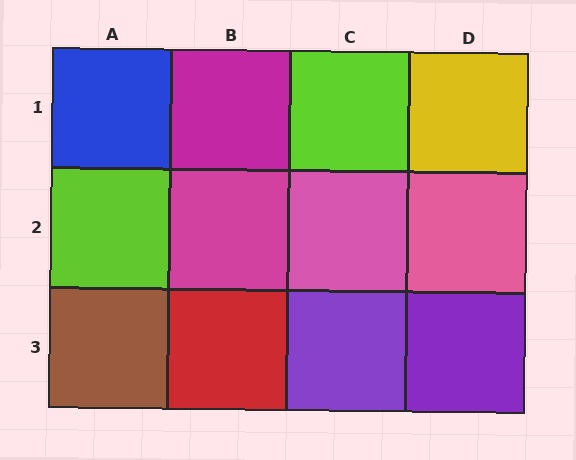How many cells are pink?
2 cells are pink.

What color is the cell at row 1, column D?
Yellow.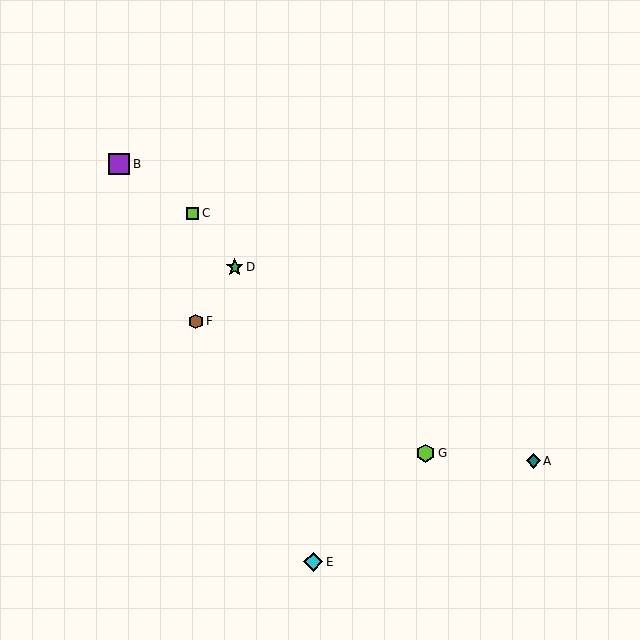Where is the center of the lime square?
The center of the lime square is at (193, 213).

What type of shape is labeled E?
Shape E is a cyan diamond.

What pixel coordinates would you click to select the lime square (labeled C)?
Click at (193, 213) to select the lime square C.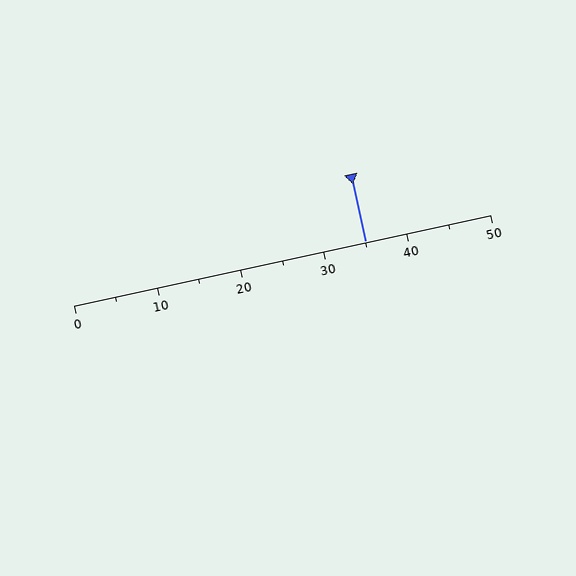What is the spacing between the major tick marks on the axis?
The major ticks are spaced 10 apart.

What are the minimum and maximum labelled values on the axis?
The axis runs from 0 to 50.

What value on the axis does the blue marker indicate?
The marker indicates approximately 35.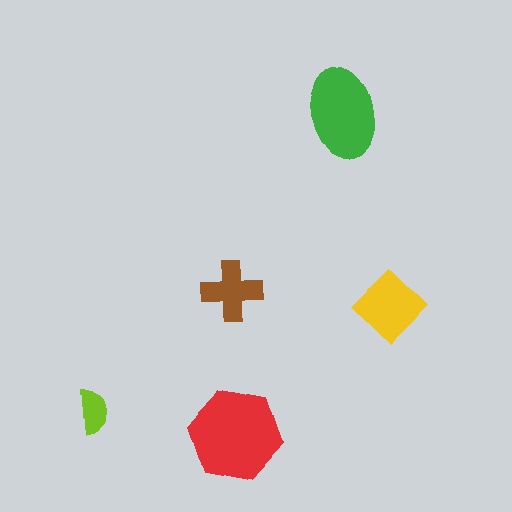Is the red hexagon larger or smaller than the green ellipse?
Larger.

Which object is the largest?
The red hexagon.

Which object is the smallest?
The lime semicircle.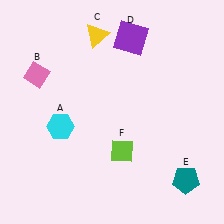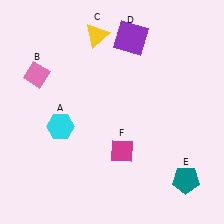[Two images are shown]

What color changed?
The diamond (F) changed from lime in Image 1 to magenta in Image 2.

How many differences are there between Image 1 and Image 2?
There is 1 difference between the two images.